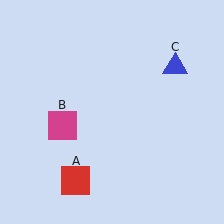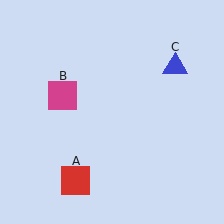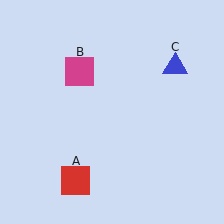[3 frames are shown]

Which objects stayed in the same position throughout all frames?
Red square (object A) and blue triangle (object C) remained stationary.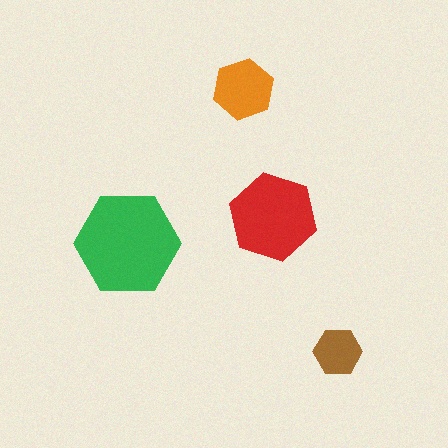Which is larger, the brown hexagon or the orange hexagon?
The orange one.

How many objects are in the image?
There are 4 objects in the image.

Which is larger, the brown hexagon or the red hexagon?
The red one.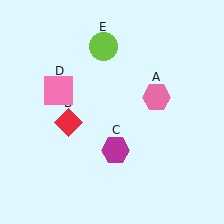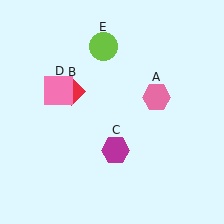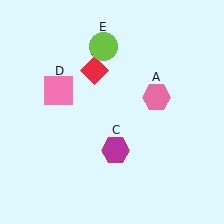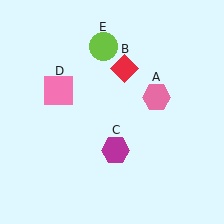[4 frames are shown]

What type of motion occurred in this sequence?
The red diamond (object B) rotated clockwise around the center of the scene.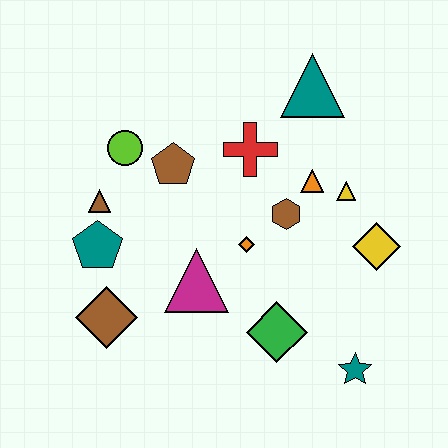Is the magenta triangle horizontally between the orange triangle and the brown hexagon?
No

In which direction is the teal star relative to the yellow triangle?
The teal star is below the yellow triangle.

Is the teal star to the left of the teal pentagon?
No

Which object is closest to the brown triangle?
The teal pentagon is closest to the brown triangle.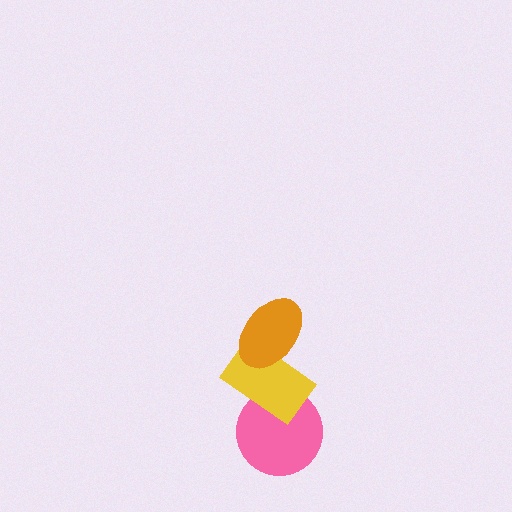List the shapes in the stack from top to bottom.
From top to bottom: the orange ellipse, the yellow rectangle, the pink circle.